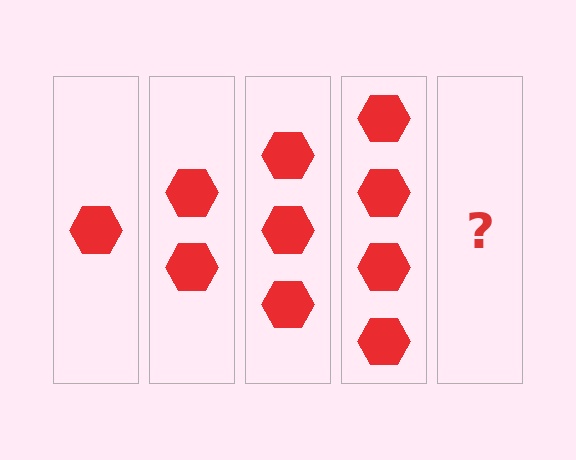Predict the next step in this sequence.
The next step is 5 hexagons.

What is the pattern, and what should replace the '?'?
The pattern is that each step adds one more hexagon. The '?' should be 5 hexagons.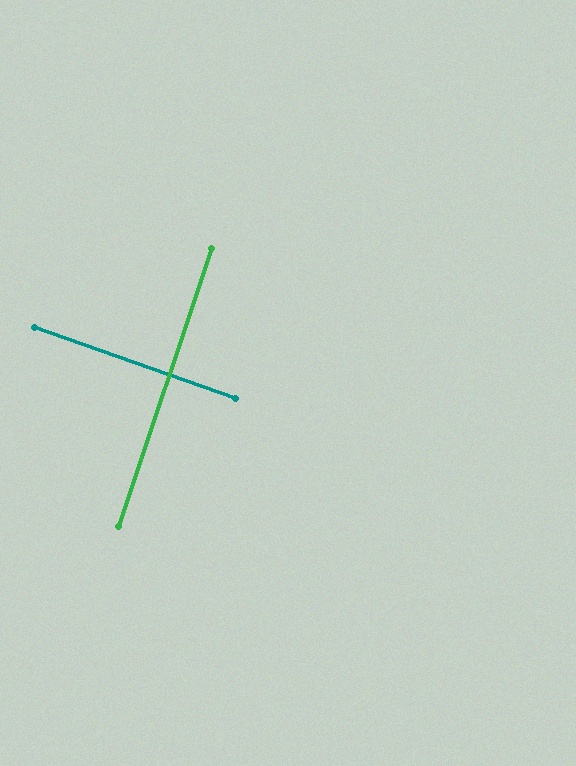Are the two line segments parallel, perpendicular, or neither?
Perpendicular — they meet at approximately 89°.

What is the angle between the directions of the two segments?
Approximately 89 degrees.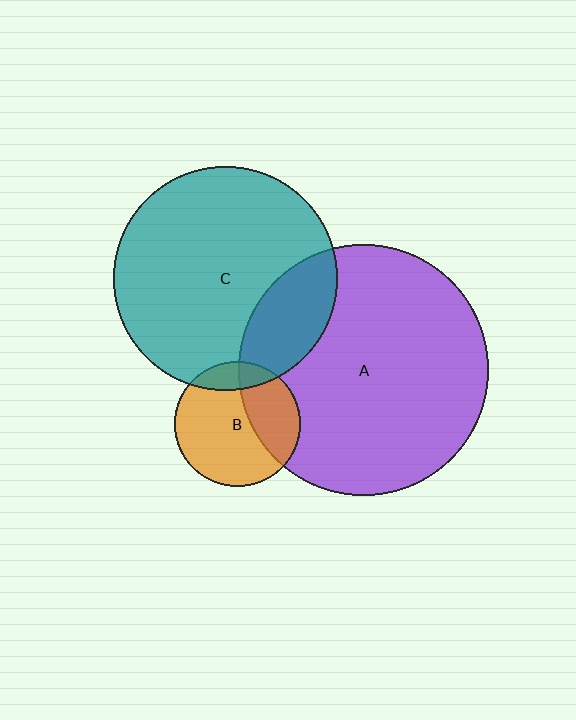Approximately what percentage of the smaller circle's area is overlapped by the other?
Approximately 20%.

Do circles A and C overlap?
Yes.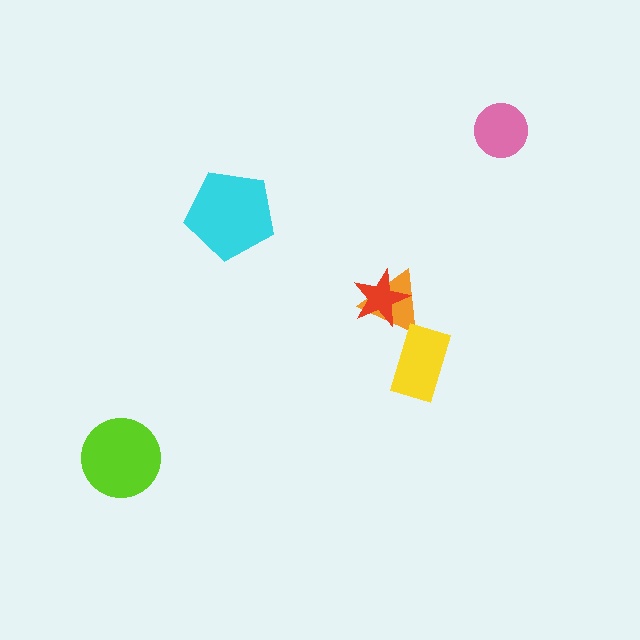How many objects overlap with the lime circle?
0 objects overlap with the lime circle.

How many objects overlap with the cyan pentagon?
0 objects overlap with the cyan pentagon.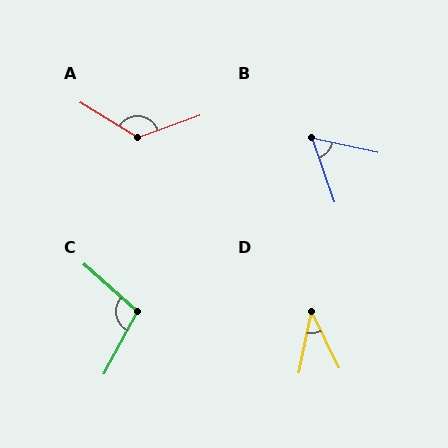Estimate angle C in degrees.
Approximately 103 degrees.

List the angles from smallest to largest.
D (38°), B (58°), C (103°), A (129°).